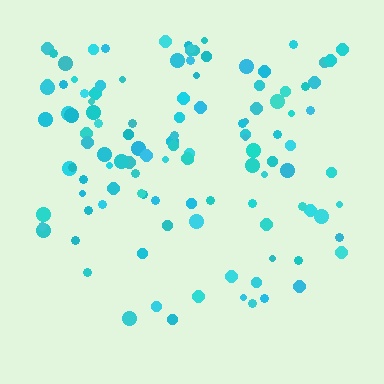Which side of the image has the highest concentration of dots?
The top.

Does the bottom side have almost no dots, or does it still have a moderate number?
Still a moderate number, just noticeably fewer than the top.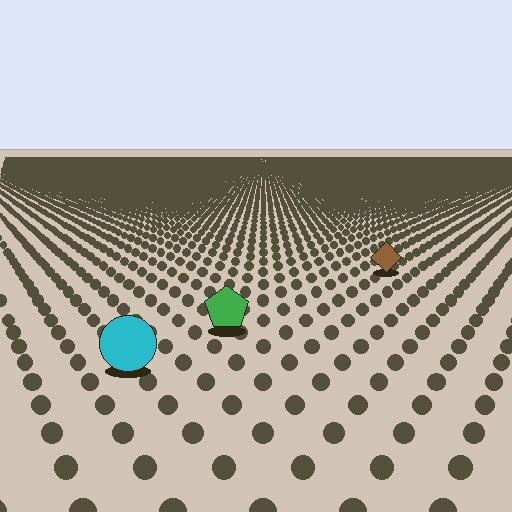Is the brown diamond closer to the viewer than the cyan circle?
No. The cyan circle is closer — you can tell from the texture gradient: the ground texture is coarser near it.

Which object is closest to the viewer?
The cyan circle is closest. The texture marks near it are larger and more spread out.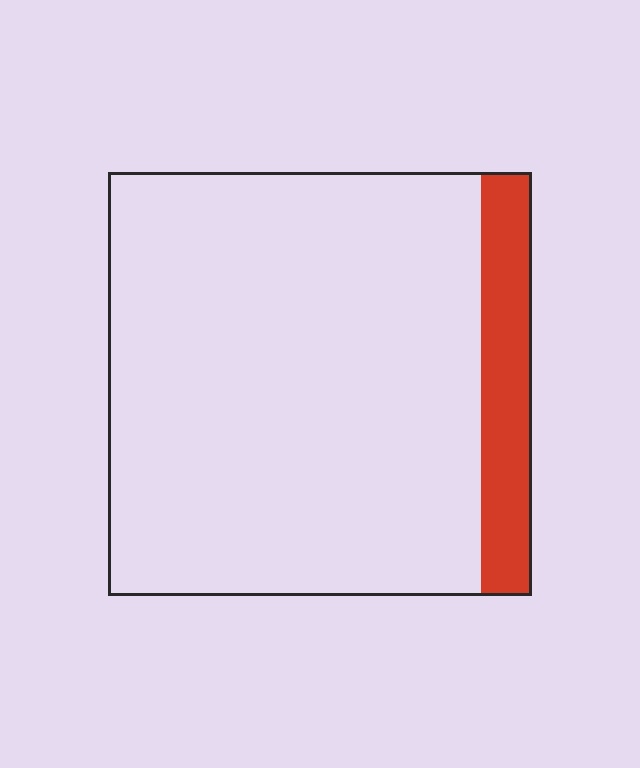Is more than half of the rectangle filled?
No.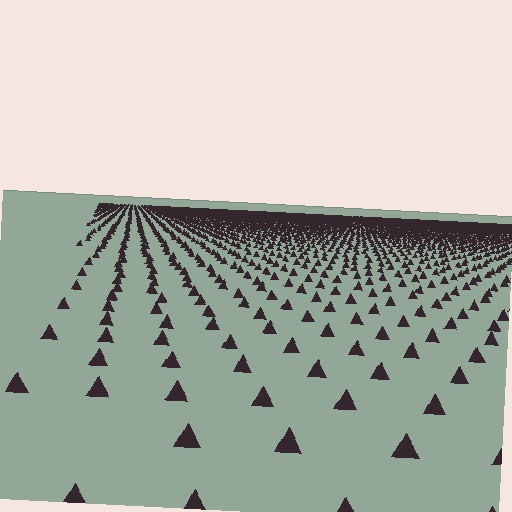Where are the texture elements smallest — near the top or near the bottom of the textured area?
Near the top.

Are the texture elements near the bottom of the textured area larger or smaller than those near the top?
Larger. Near the bottom, elements are closer to the viewer and appear at a bigger on-screen size.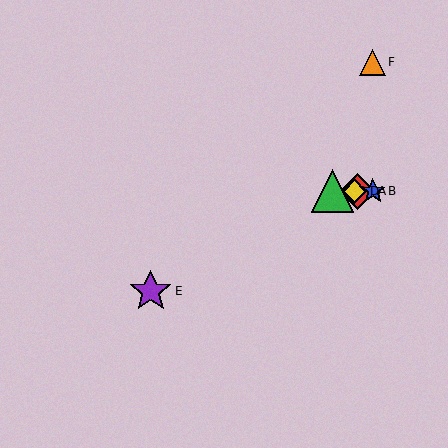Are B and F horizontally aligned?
No, B is at y≈191 and F is at y≈62.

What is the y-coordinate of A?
Object A is at y≈191.